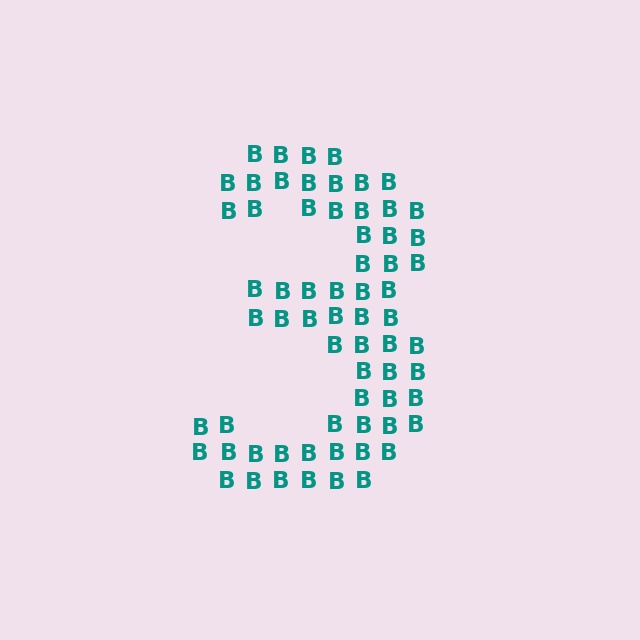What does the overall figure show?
The overall figure shows the digit 3.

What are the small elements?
The small elements are letter B's.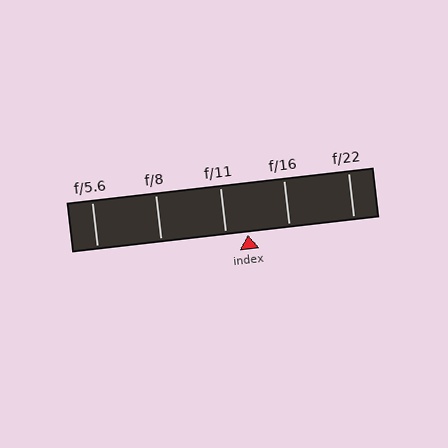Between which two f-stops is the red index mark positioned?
The index mark is between f/11 and f/16.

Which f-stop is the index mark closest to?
The index mark is closest to f/11.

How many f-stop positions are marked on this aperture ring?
There are 5 f-stop positions marked.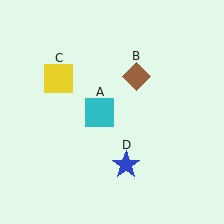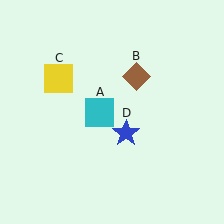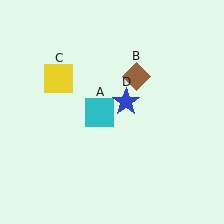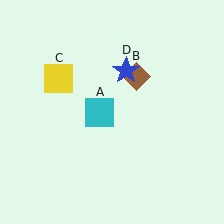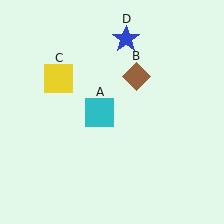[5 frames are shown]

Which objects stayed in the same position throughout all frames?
Cyan square (object A) and brown diamond (object B) and yellow square (object C) remained stationary.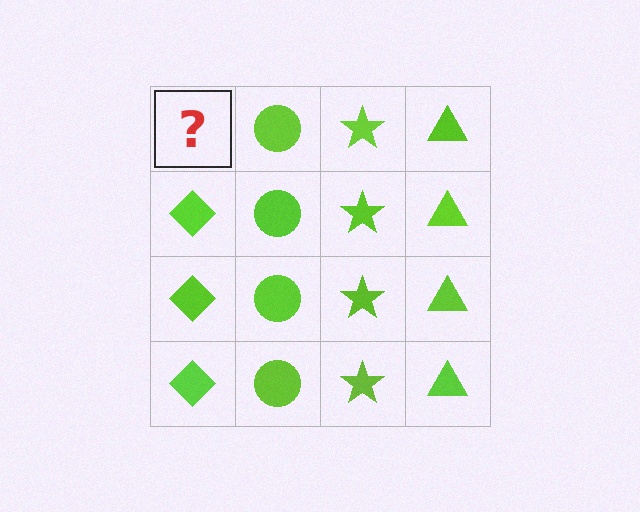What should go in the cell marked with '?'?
The missing cell should contain a lime diamond.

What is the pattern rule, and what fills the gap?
The rule is that each column has a consistent shape. The gap should be filled with a lime diamond.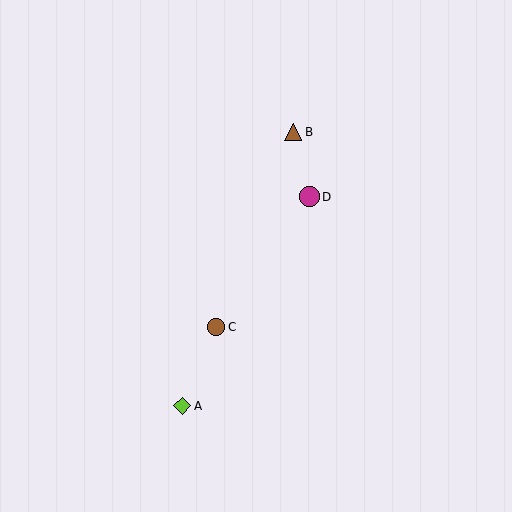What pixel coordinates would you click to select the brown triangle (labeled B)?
Click at (293, 132) to select the brown triangle B.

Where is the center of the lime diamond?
The center of the lime diamond is at (182, 406).